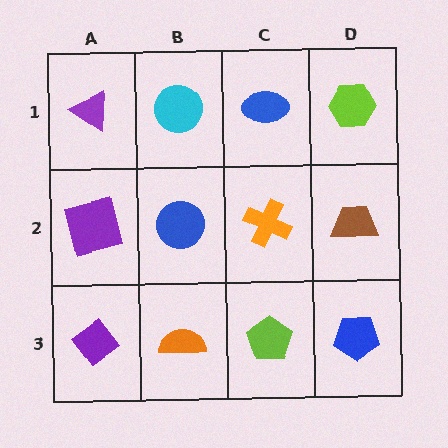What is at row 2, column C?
An orange cross.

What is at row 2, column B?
A blue circle.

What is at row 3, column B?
An orange semicircle.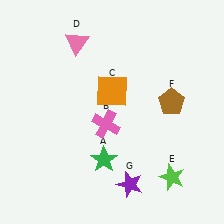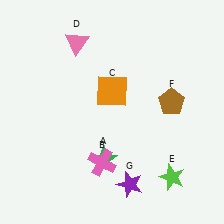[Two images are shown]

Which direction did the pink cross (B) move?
The pink cross (B) moved down.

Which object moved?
The pink cross (B) moved down.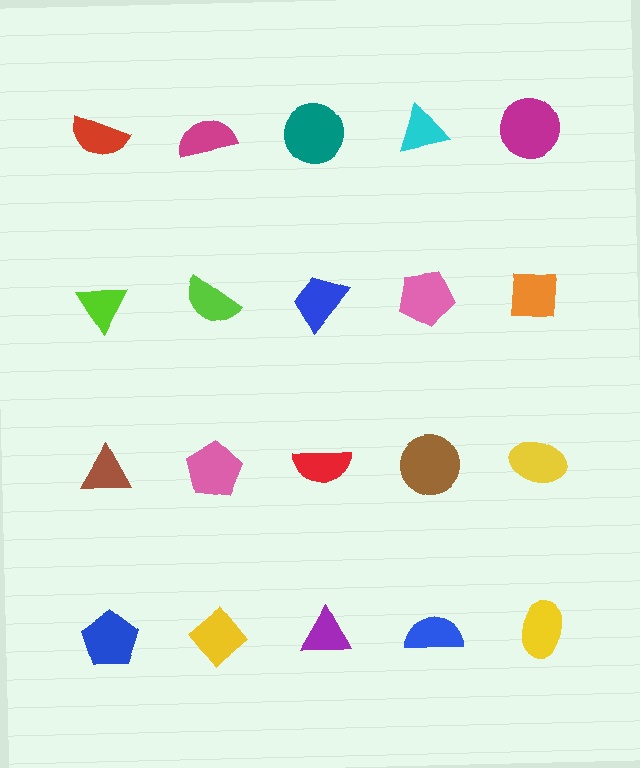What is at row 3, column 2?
A pink pentagon.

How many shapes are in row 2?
5 shapes.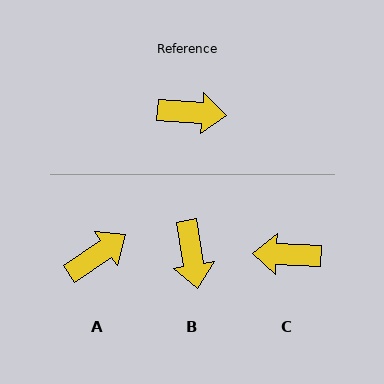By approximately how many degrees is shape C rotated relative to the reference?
Approximately 177 degrees clockwise.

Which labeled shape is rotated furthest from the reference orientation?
C, about 177 degrees away.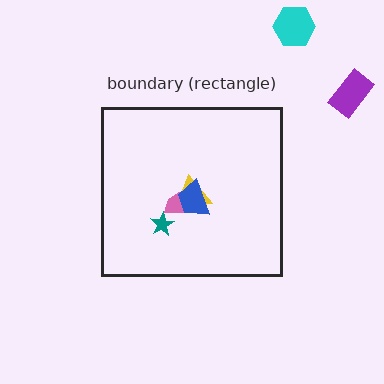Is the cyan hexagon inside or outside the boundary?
Outside.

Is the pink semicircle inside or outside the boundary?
Inside.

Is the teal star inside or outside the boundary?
Inside.